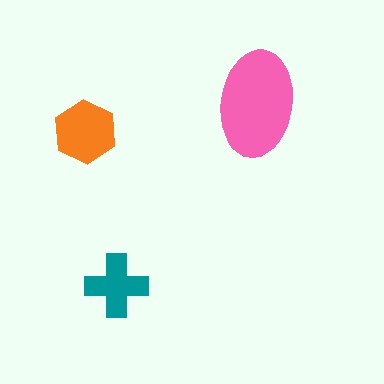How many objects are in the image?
There are 3 objects in the image.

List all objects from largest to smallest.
The pink ellipse, the orange hexagon, the teal cross.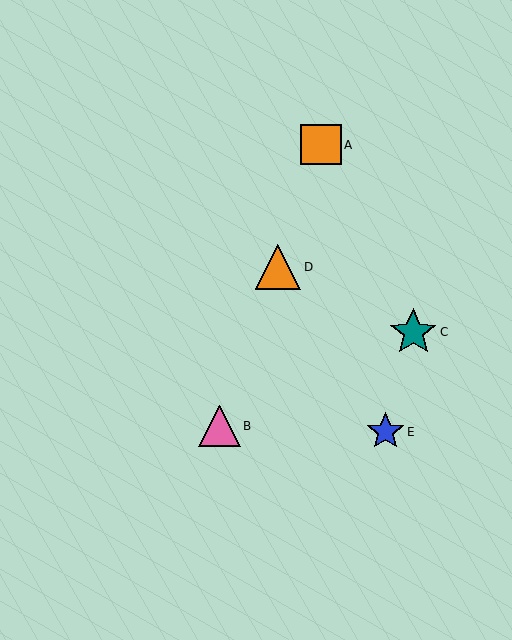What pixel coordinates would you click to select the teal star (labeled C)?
Click at (413, 332) to select the teal star C.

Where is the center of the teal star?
The center of the teal star is at (413, 332).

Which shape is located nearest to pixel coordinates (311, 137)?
The orange square (labeled A) at (321, 145) is nearest to that location.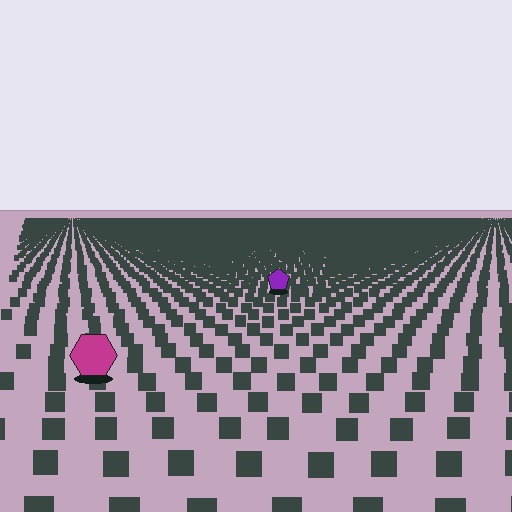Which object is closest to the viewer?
The magenta hexagon is closest. The texture marks near it are larger and more spread out.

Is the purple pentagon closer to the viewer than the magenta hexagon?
No. The magenta hexagon is closer — you can tell from the texture gradient: the ground texture is coarser near it.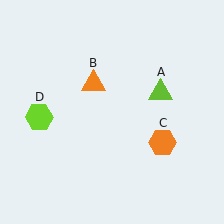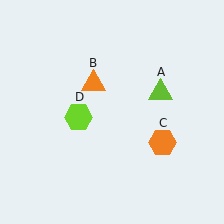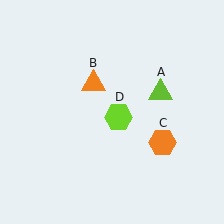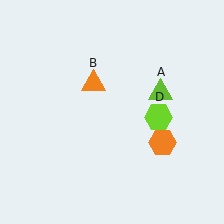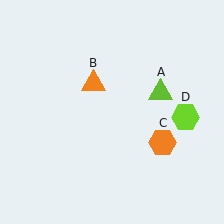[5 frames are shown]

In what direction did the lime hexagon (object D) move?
The lime hexagon (object D) moved right.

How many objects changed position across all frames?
1 object changed position: lime hexagon (object D).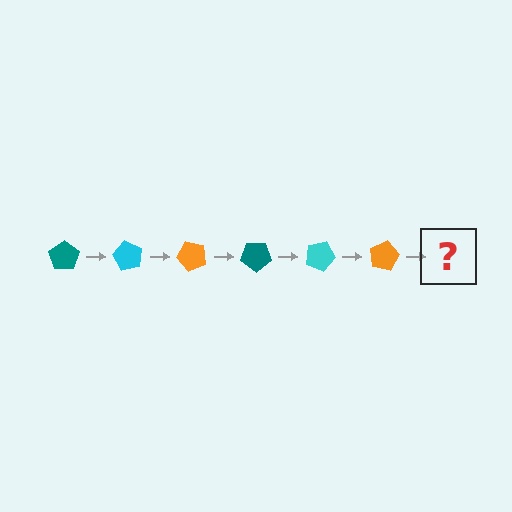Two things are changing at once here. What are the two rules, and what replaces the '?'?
The two rules are that it rotates 60 degrees each step and the color cycles through teal, cyan, and orange. The '?' should be a teal pentagon, rotated 360 degrees from the start.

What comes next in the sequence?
The next element should be a teal pentagon, rotated 360 degrees from the start.